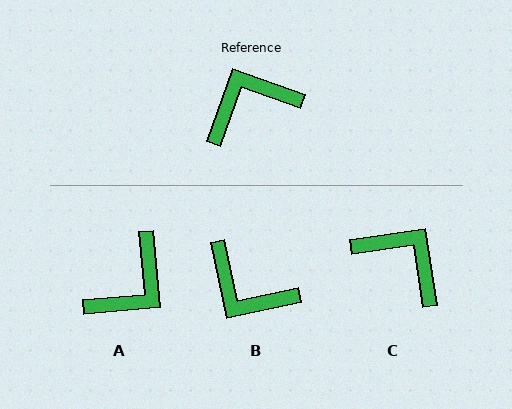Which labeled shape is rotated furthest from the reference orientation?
A, about 155 degrees away.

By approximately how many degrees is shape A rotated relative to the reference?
Approximately 155 degrees clockwise.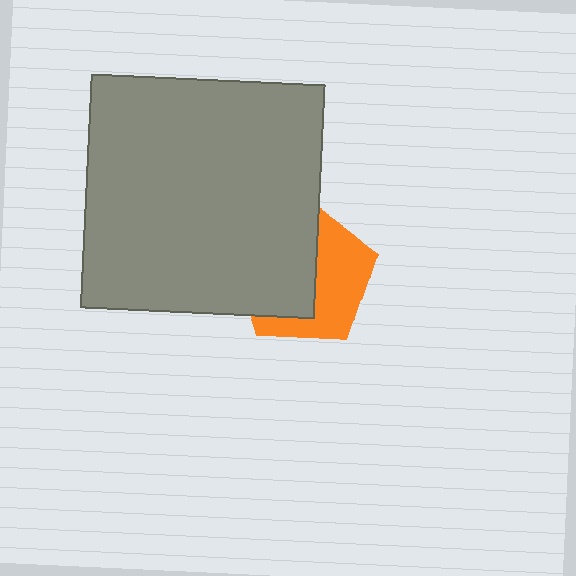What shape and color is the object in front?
The object in front is a gray square.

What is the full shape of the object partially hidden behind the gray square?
The partially hidden object is an orange pentagon.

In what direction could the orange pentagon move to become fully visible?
The orange pentagon could move right. That would shift it out from behind the gray square entirely.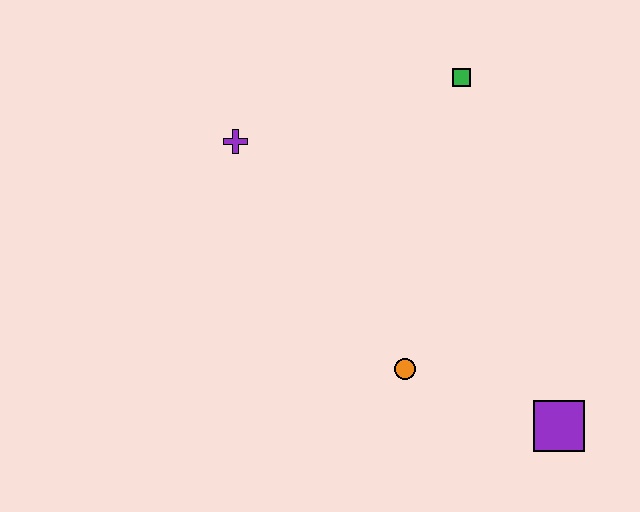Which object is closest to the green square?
The purple cross is closest to the green square.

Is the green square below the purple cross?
No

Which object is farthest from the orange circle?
The green square is farthest from the orange circle.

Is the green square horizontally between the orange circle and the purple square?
Yes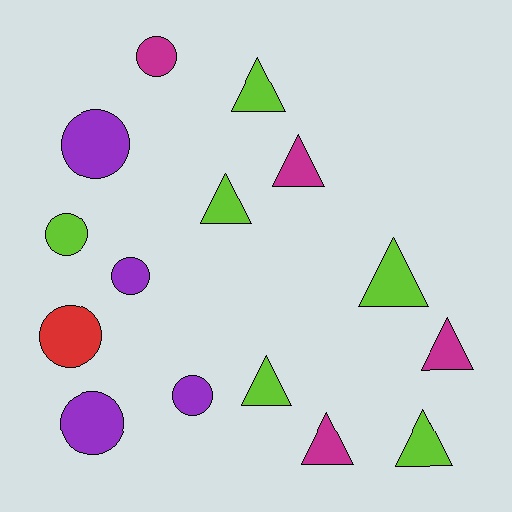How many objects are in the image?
There are 15 objects.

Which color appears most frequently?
Lime, with 6 objects.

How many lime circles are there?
There is 1 lime circle.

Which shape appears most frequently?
Triangle, with 8 objects.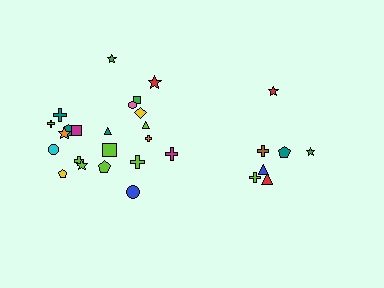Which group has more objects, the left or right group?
The left group.